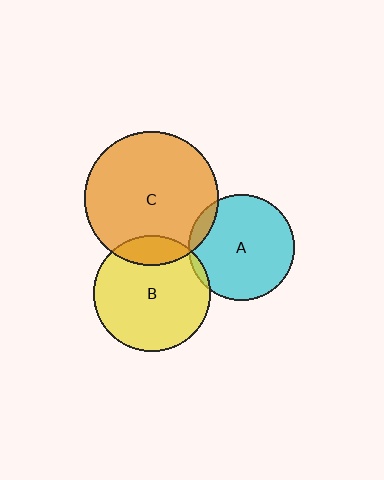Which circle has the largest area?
Circle C (orange).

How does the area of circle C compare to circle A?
Approximately 1.6 times.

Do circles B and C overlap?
Yes.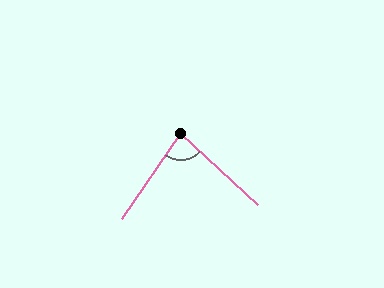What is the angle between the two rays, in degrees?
Approximately 82 degrees.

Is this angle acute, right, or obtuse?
It is acute.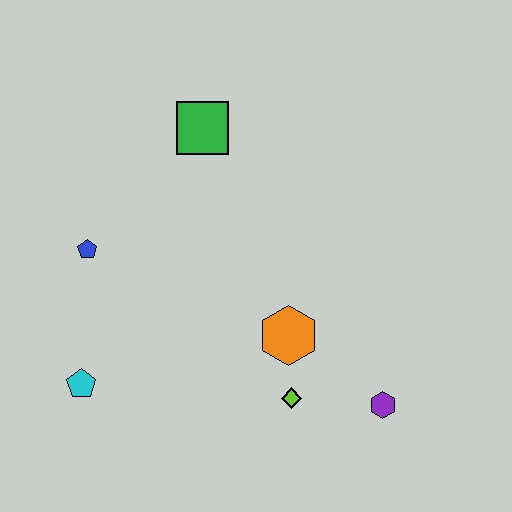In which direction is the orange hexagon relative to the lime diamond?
The orange hexagon is above the lime diamond.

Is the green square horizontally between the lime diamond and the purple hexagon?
No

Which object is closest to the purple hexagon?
The lime diamond is closest to the purple hexagon.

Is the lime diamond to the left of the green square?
No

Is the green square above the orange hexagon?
Yes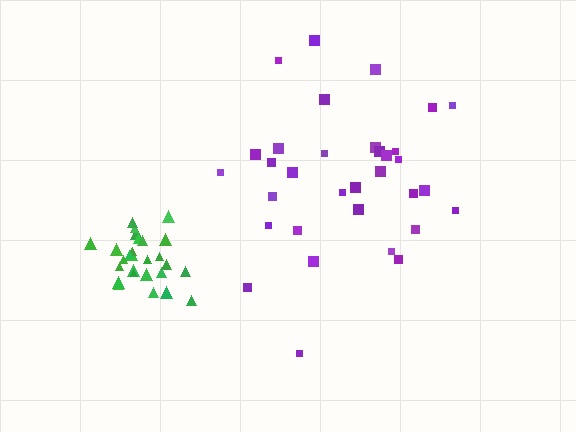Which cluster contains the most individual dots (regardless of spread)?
Purple (33).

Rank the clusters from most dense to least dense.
green, purple.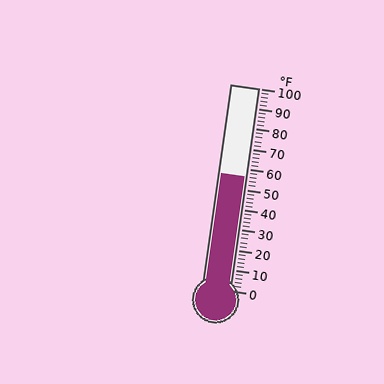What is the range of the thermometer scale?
The thermometer scale ranges from 0°F to 100°F.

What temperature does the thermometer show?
The thermometer shows approximately 56°F.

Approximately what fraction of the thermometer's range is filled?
The thermometer is filled to approximately 55% of its range.